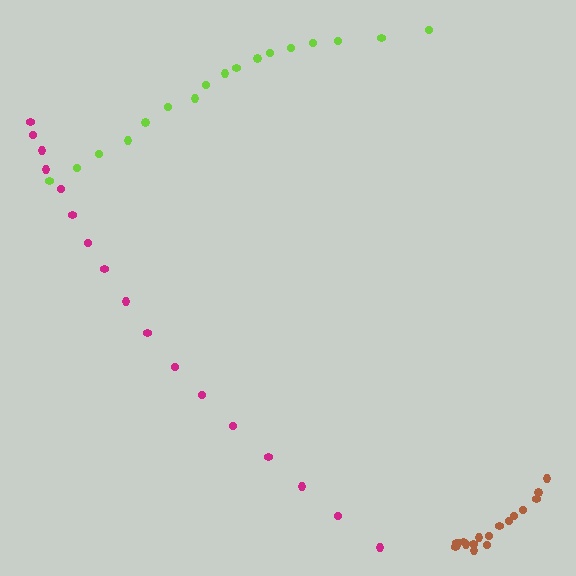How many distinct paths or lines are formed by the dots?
There are 3 distinct paths.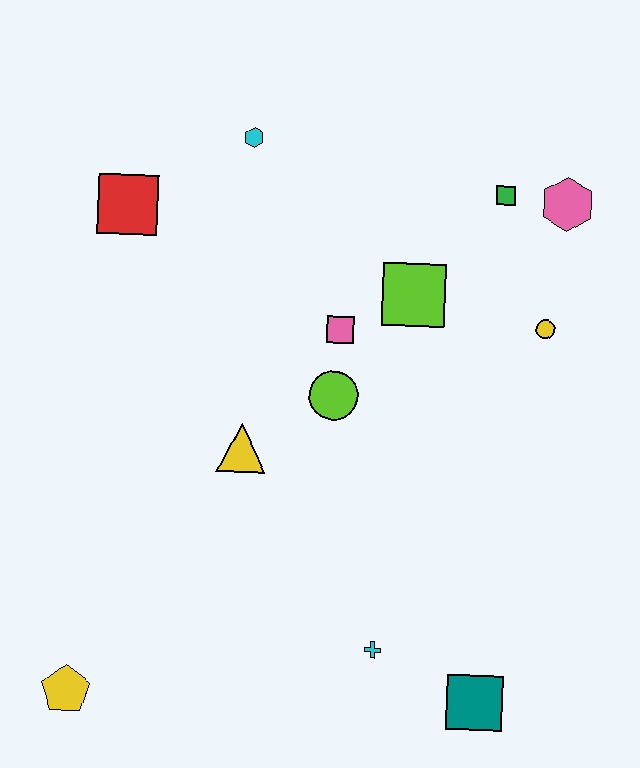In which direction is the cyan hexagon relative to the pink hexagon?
The cyan hexagon is to the left of the pink hexagon.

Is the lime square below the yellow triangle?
No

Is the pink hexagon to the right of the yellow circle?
Yes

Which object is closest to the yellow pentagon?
The yellow triangle is closest to the yellow pentagon.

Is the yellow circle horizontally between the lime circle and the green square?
No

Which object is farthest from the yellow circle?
The yellow pentagon is farthest from the yellow circle.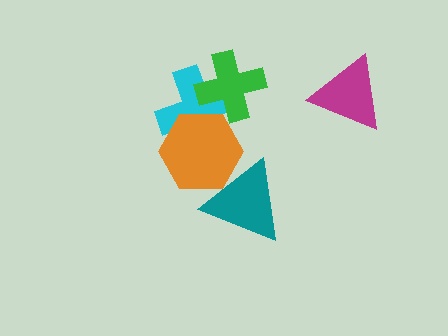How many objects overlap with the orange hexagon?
2 objects overlap with the orange hexagon.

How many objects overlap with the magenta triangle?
0 objects overlap with the magenta triangle.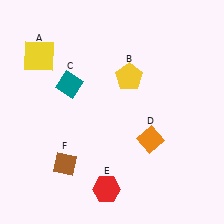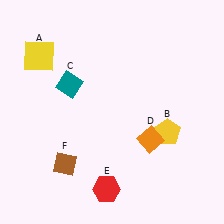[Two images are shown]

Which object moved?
The yellow pentagon (B) moved down.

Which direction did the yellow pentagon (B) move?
The yellow pentagon (B) moved down.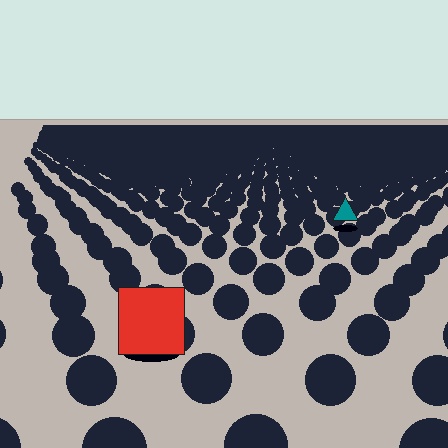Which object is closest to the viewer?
The red square is closest. The texture marks near it are larger and more spread out.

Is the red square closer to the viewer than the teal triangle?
Yes. The red square is closer — you can tell from the texture gradient: the ground texture is coarser near it.